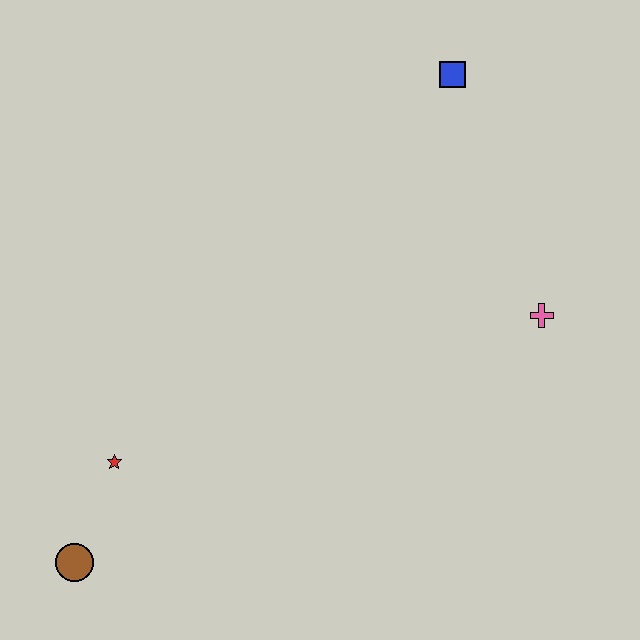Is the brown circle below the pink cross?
Yes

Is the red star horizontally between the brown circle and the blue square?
Yes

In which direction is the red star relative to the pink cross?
The red star is to the left of the pink cross.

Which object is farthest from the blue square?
The brown circle is farthest from the blue square.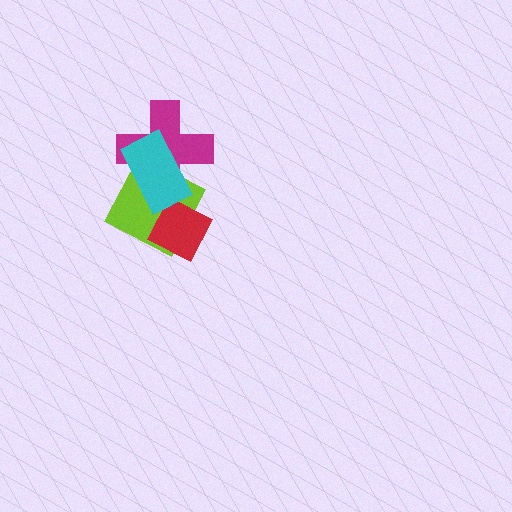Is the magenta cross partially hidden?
Yes, it is partially covered by another shape.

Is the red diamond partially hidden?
Yes, it is partially covered by another shape.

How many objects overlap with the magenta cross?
2 objects overlap with the magenta cross.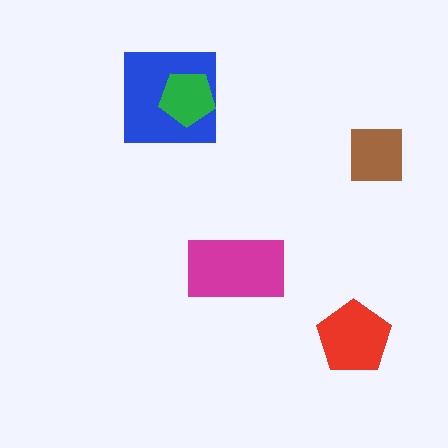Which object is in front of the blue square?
The green pentagon is in front of the blue square.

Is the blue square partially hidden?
Yes, it is partially covered by another shape.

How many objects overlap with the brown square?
0 objects overlap with the brown square.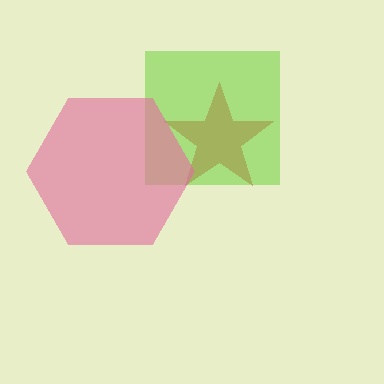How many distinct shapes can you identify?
There are 3 distinct shapes: a red star, a lime square, a pink hexagon.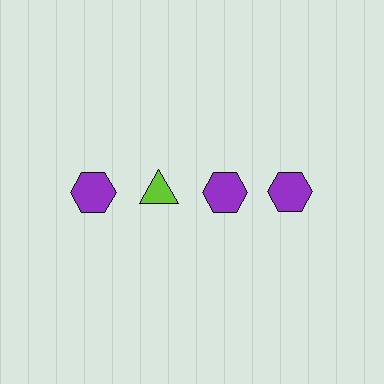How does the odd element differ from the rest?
It differs in both color (lime instead of purple) and shape (triangle instead of hexagon).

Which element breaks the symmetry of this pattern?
The lime triangle in the top row, second from left column breaks the symmetry. All other shapes are purple hexagons.